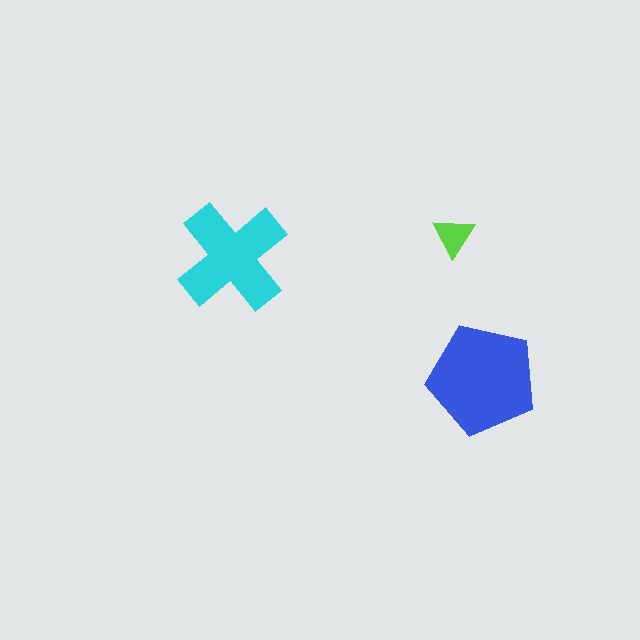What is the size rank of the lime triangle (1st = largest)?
3rd.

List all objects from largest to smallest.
The blue pentagon, the cyan cross, the lime triangle.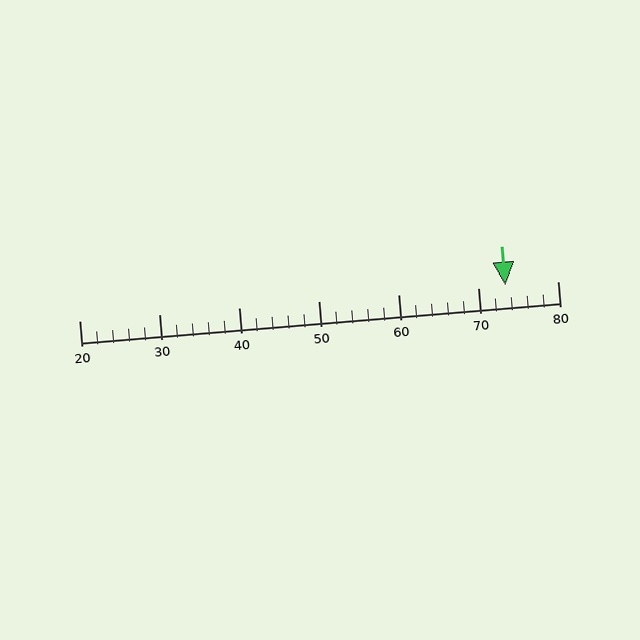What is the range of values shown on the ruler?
The ruler shows values from 20 to 80.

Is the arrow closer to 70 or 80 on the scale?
The arrow is closer to 70.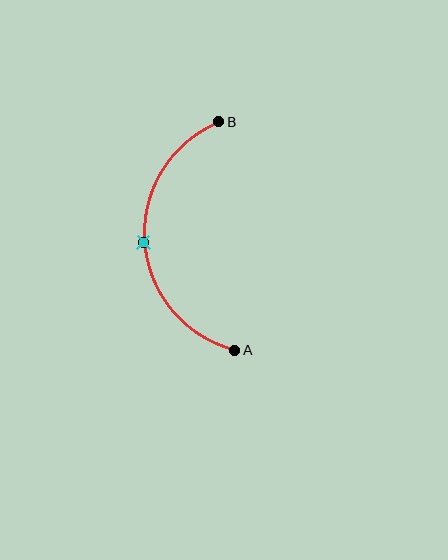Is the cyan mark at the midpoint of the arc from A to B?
Yes. The cyan mark lies on the arc at equal arc-length from both A and B — it is the arc midpoint.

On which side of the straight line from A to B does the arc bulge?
The arc bulges to the left of the straight line connecting A and B.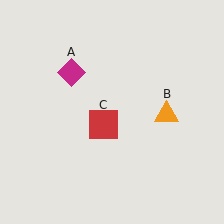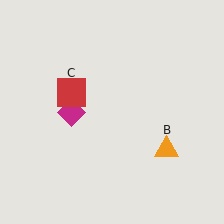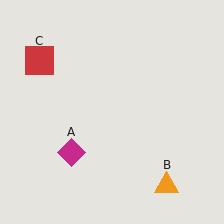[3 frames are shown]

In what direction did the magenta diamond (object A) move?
The magenta diamond (object A) moved down.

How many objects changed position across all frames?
3 objects changed position: magenta diamond (object A), orange triangle (object B), red square (object C).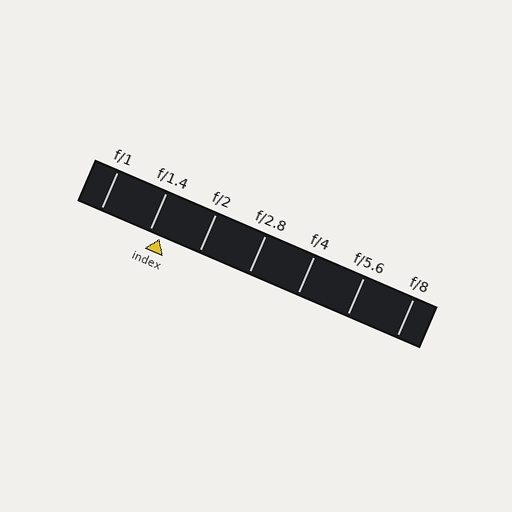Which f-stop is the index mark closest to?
The index mark is closest to f/1.4.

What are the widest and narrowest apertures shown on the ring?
The widest aperture shown is f/1 and the narrowest is f/8.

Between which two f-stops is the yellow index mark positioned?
The index mark is between f/1.4 and f/2.